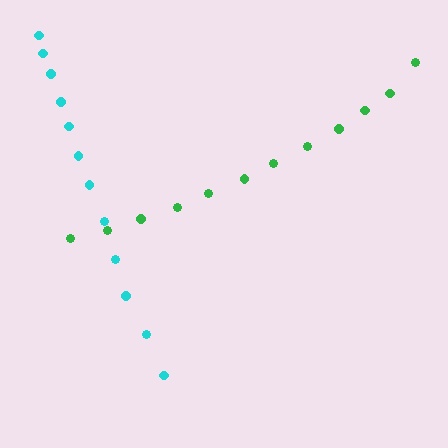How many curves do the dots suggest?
There are 2 distinct paths.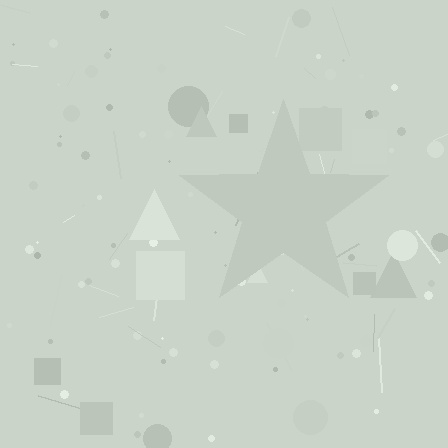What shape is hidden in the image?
A star is hidden in the image.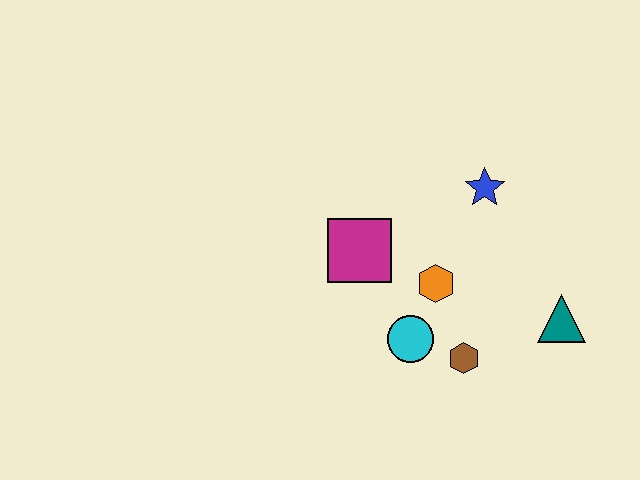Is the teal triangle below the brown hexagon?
No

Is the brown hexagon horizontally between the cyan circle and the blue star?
Yes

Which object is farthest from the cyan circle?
The blue star is farthest from the cyan circle.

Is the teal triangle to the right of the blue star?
Yes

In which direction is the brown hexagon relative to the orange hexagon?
The brown hexagon is below the orange hexagon.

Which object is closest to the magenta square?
The orange hexagon is closest to the magenta square.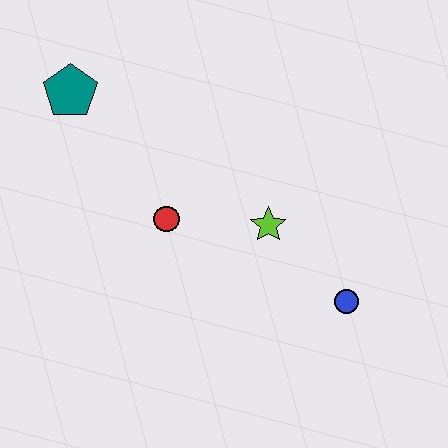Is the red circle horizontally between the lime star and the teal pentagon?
Yes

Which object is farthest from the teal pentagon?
The blue circle is farthest from the teal pentagon.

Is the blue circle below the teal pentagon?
Yes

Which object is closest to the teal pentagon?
The red circle is closest to the teal pentagon.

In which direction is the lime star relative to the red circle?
The lime star is to the right of the red circle.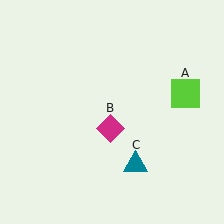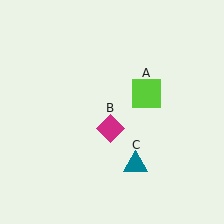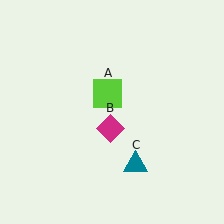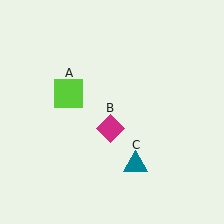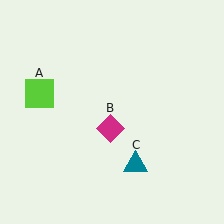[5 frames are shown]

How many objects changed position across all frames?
1 object changed position: lime square (object A).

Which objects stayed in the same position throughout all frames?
Magenta diamond (object B) and teal triangle (object C) remained stationary.